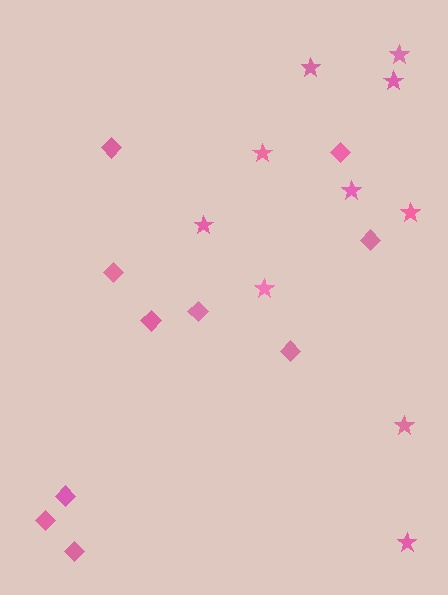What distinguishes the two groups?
There are 2 groups: one group of stars (10) and one group of diamonds (10).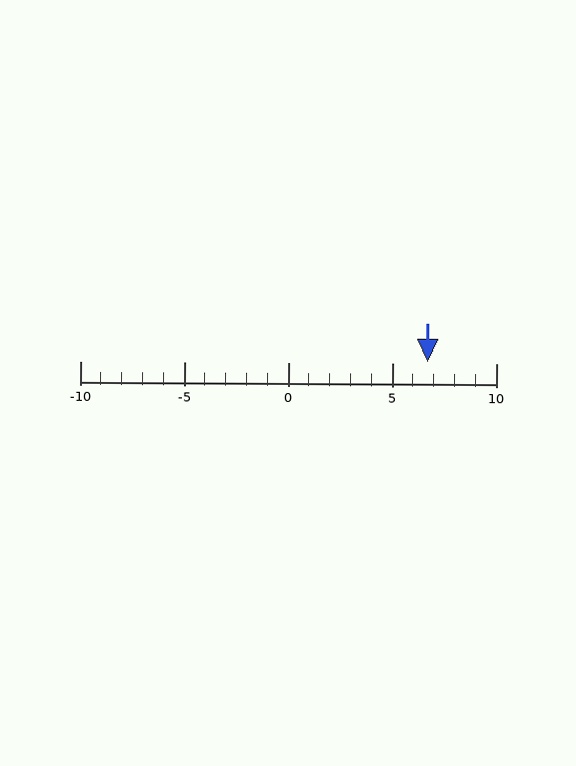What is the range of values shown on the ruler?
The ruler shows values from -10 to 10.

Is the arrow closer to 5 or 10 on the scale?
The arrow is closer to 5.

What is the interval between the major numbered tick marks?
The major tick marks are spaced 5 units apart.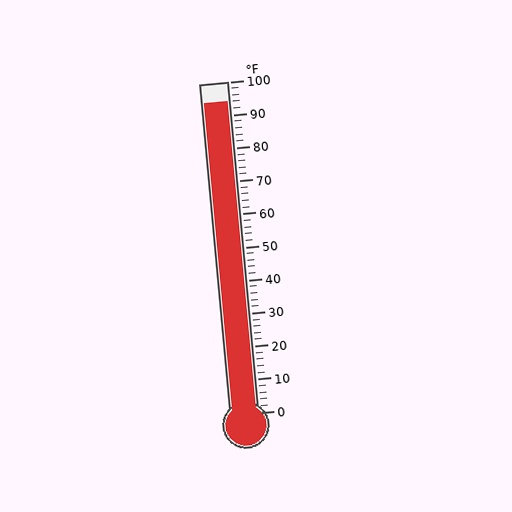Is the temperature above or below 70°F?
The temperature is above 70°F.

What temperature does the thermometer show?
The thermometer shows approximately 94°F.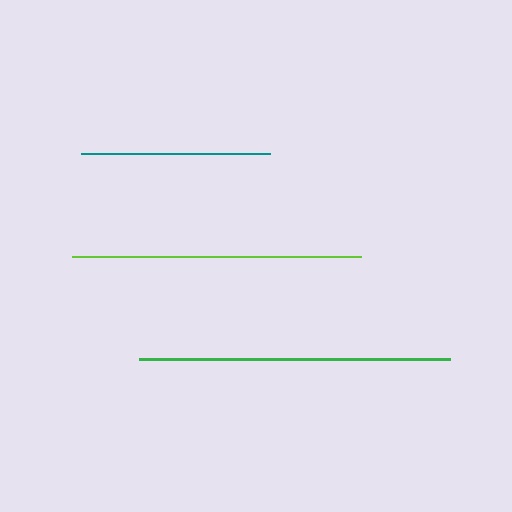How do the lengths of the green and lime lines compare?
The green and lime lines are approximately the same length.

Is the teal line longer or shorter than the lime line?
The lime line is longer than the teal line.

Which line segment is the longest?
The green line is the longest at approximately 311 pixels.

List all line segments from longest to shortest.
From longest to shortest: green, lime, teal.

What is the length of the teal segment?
The teal segment is approximately 189 pixels long.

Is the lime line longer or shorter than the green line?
The green line is longer than the lime line.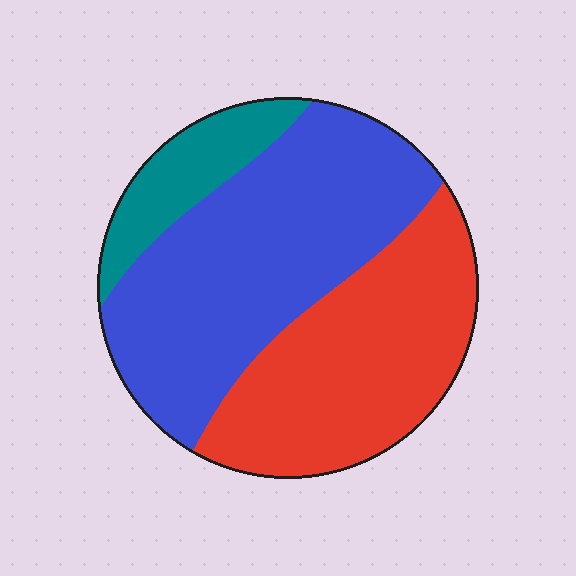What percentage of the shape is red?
Red takes up between a third and a half of the shape.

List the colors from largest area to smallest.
From largest to smallest: blue, red, teal.